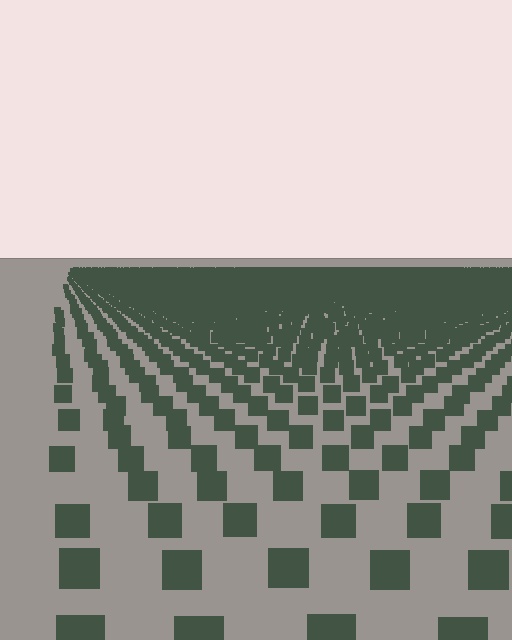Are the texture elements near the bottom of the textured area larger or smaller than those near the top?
Larger. Near the bottom, elements are closer to the viewer and appear at a bigger on-screen size.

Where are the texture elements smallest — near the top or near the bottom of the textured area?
Near the top.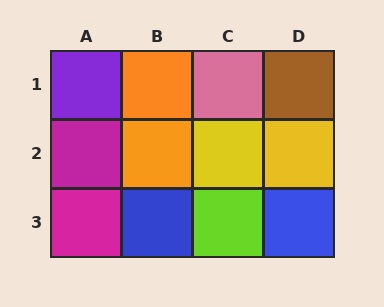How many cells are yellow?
2 cells are yellow.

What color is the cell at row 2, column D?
Yellow.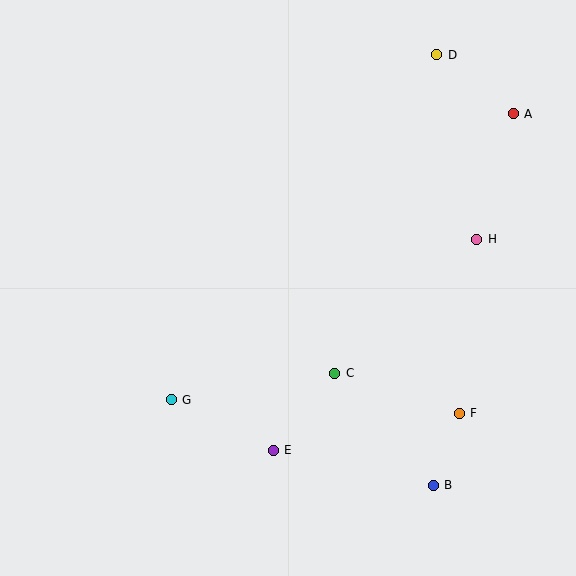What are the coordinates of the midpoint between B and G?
The midpoint between B and G is at (302, 443).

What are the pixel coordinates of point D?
Point D is at (437, 55).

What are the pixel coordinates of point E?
Point E is at (273, 450).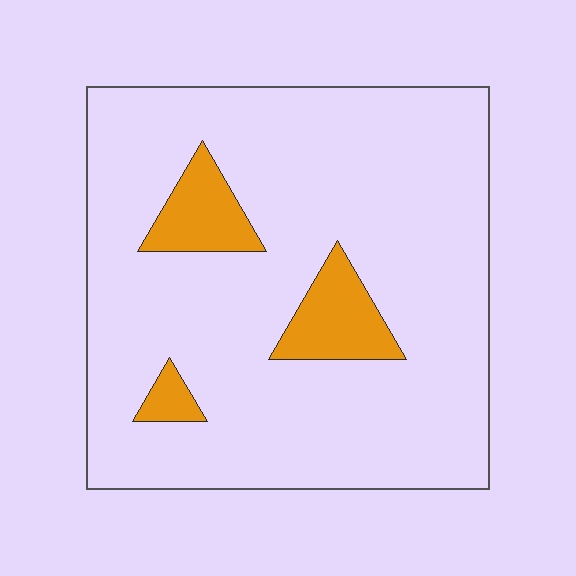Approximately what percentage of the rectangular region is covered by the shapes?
Approximately 10%.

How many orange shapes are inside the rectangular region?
3.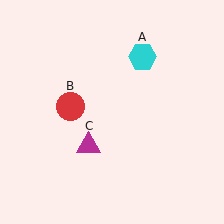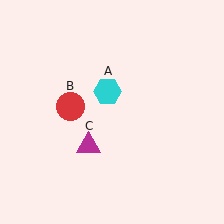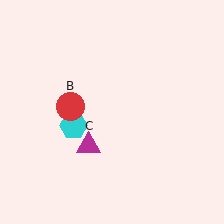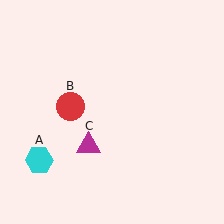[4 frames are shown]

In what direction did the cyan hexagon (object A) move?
The cyan hexagon (object A) moved down and to the left.